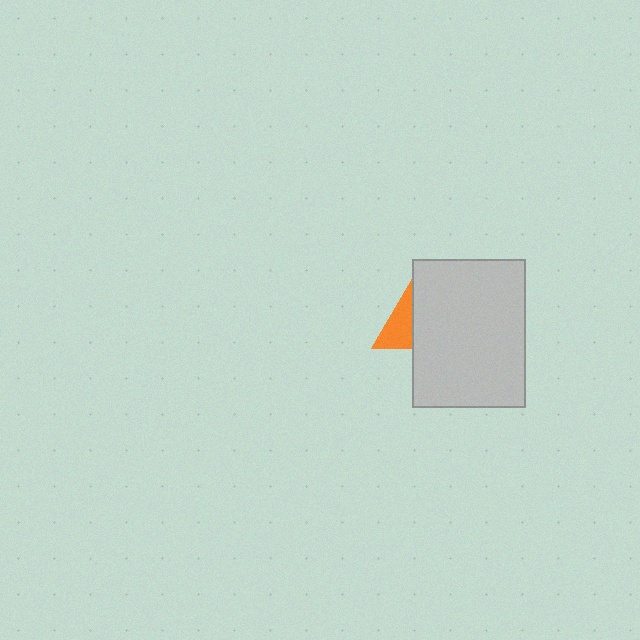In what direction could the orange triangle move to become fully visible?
The orange triangle could move left. That would shift it out from behind the light gray rectangle entirely.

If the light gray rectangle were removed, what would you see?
You would see the complete orange triangle.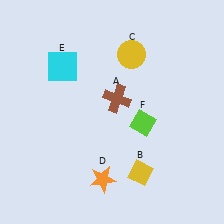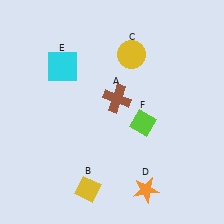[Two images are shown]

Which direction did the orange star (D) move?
The orange star (D) moved right.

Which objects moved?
The objects that moved are: the yellow diamond (B), the orange star (D).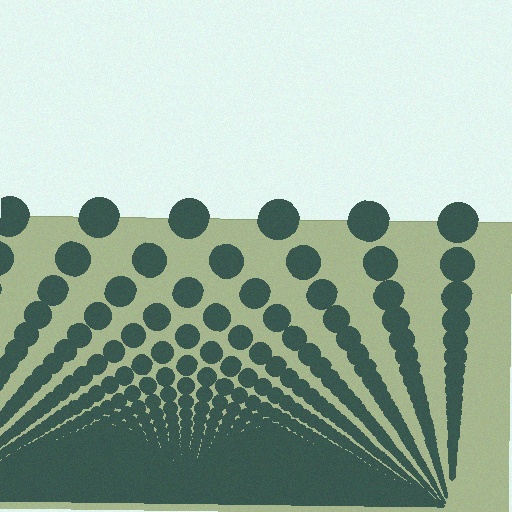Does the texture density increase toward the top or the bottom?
Density increases toward the bottom.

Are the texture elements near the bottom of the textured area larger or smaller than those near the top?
Smaller. The gradient is inverted — elements near the bottom are smaller and denser.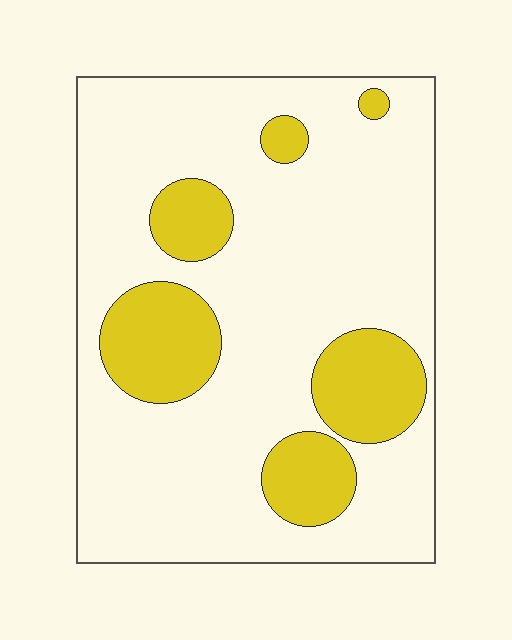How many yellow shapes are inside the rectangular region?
6.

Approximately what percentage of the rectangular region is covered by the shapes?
Approximately 20%.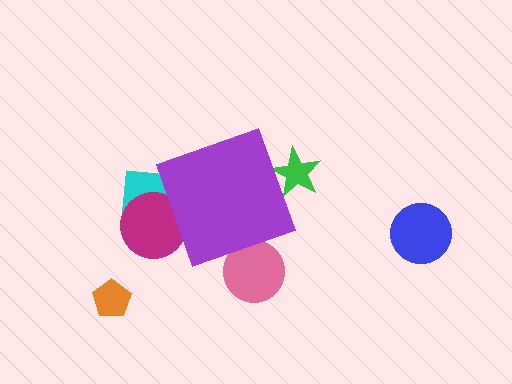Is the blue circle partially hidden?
No, the blue circle is fully visible.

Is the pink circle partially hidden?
Yes, the pink circle is partially hidden behind the purple diamond.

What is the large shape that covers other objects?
A purple diamond.